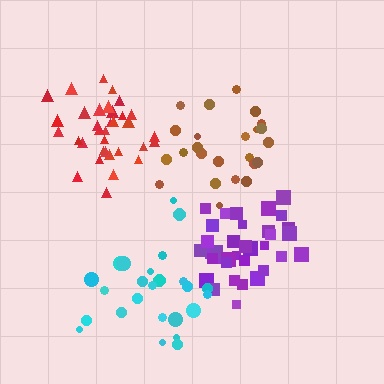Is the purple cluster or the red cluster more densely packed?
Red.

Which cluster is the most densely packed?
Red.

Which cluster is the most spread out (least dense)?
Brown.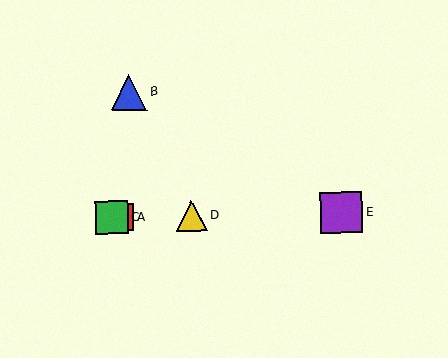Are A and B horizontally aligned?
No, A is at y≈217 and B is at y≈92.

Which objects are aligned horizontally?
Objects A, C, D, E are aligned horizontally.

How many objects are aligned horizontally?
4 objects (A, C, D, E) are aligned horizontally.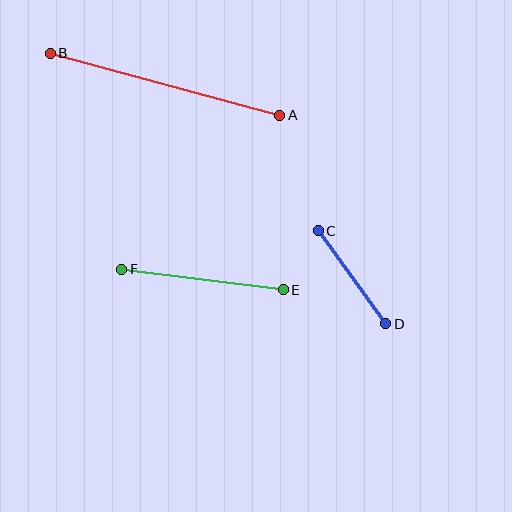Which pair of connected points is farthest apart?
Points A and B are farthest apart.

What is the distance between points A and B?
The distance is approximately 238 pixels.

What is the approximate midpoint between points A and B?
The midpoint is at approximately (165, 84) pixels.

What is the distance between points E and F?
The distance is approximately 163 pixels.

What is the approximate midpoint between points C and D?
The midpoint is at approximately (352, 277) pixels.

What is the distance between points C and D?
The distance is approximately 115 pixels.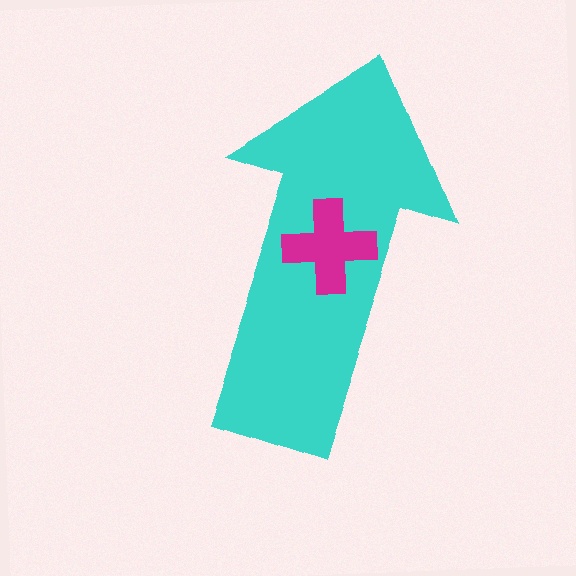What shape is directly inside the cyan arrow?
The magenta cross.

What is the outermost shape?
The cyan arrow.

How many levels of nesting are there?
2.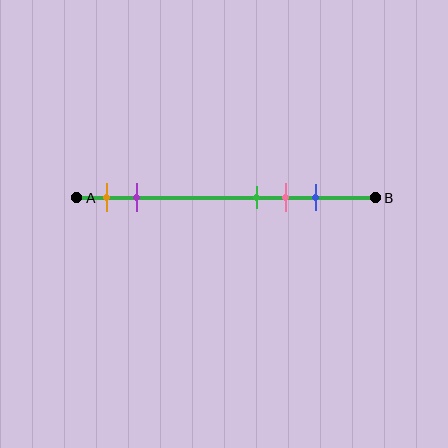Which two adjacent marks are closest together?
The green and pink marks are the closest adjacent pair.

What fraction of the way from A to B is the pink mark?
The pink mark is approximately 70% (0.7) of the way from A to B.